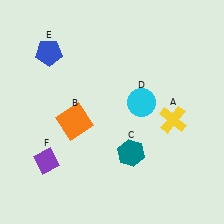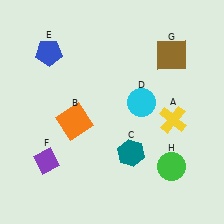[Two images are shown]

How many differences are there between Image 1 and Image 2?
There are 2 differences between the two images.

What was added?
A brown square (G), a green circle (H) were added in Image 2.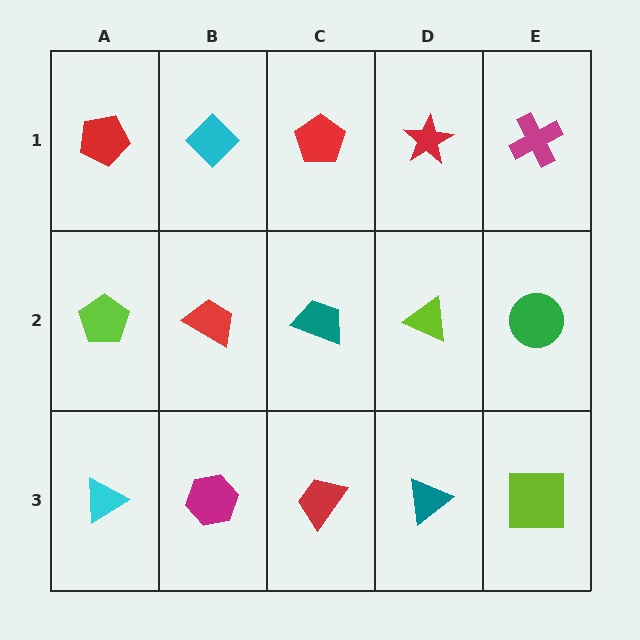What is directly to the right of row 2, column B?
A teal trapezoid.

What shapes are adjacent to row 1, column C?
A teal trapezoid (row 2, column C), a cyan diamond (row 1, column B), a red star (row 1, column D).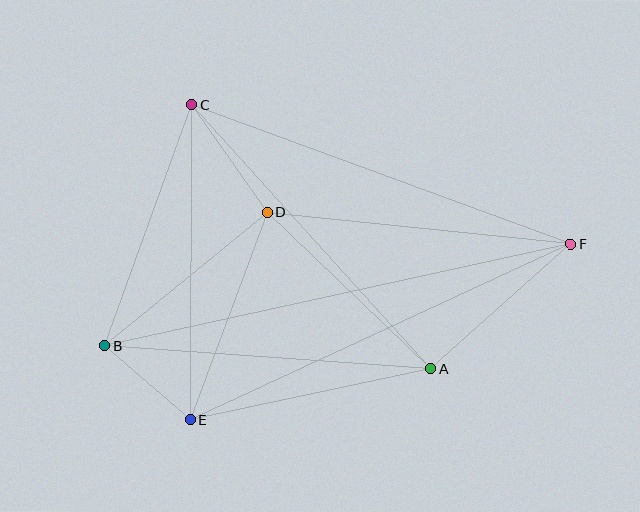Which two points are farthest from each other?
Points B and F are farthest from each other.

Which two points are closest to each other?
Points B and E are closest to each other.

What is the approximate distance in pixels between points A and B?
The distance between A and B is approximately 327 pixels.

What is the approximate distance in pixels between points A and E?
The distance between A and E is approximately 246 pixels.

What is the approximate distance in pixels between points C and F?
The distance between C and F is approximately 403 pixels.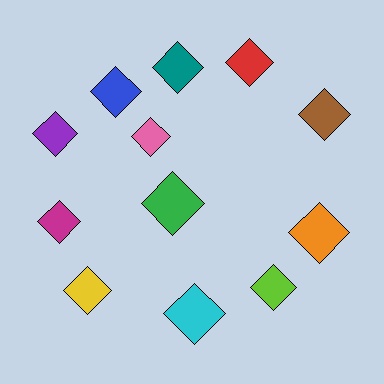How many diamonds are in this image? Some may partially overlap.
There are 12 diamonds.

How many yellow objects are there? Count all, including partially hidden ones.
There is 1 yellow object.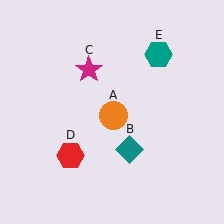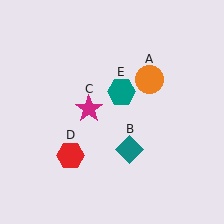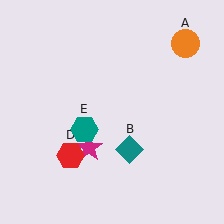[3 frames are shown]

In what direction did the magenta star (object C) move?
The magenta star (object C) moved down.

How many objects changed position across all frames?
3 objects changed position: orange circle (object A), magenta star (object C), teal hexagon (object E).